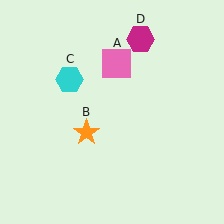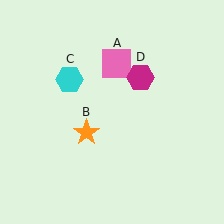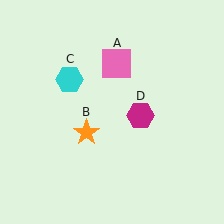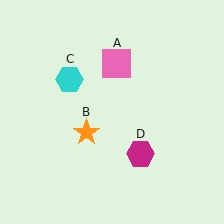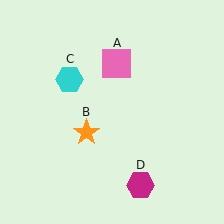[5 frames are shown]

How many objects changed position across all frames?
1 object changed position: magenta hexagon (object D).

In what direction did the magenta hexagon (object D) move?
The magenta hexagon (object D) moved down.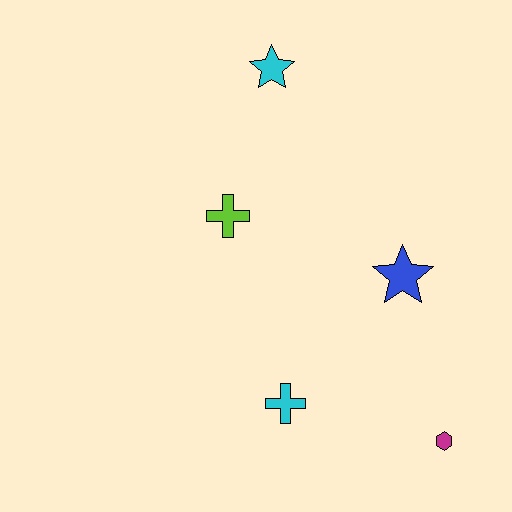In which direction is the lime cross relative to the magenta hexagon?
The lime cross is above the magenta hexagon.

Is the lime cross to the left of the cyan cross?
Yes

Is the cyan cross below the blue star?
Yes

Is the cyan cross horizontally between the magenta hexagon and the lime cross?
Yes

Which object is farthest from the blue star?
The cyan star is farthest from the blue star.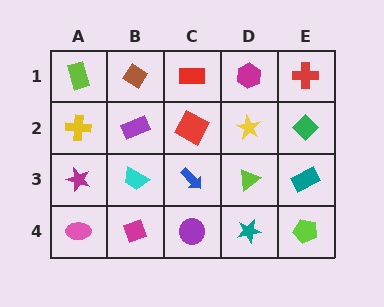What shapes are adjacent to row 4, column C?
A blue arrow (row 3, column C), a magenta diamond (row 4, column B), a teal star (row 4, column D).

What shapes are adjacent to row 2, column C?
A red rectangle (row 1, column C), a blue arrow (row 3, column C), a purple rectangle (row 2, column B), a yellow star (row 2, column D).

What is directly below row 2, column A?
A magenta star.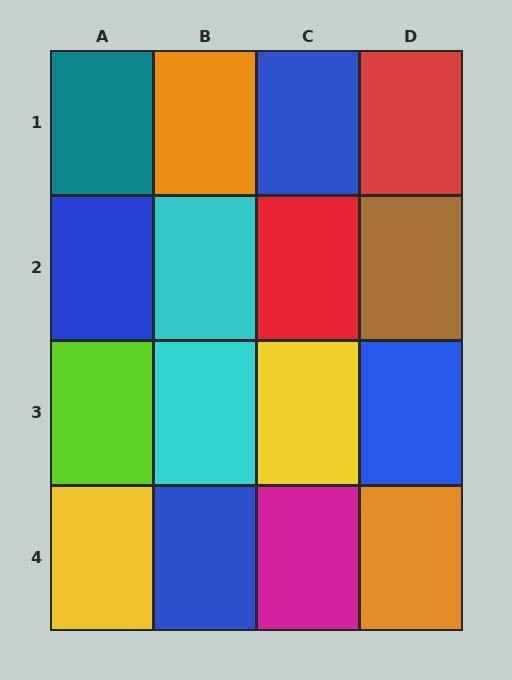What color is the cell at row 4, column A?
Yellow.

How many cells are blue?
4 cells are blue.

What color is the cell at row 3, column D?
Blue.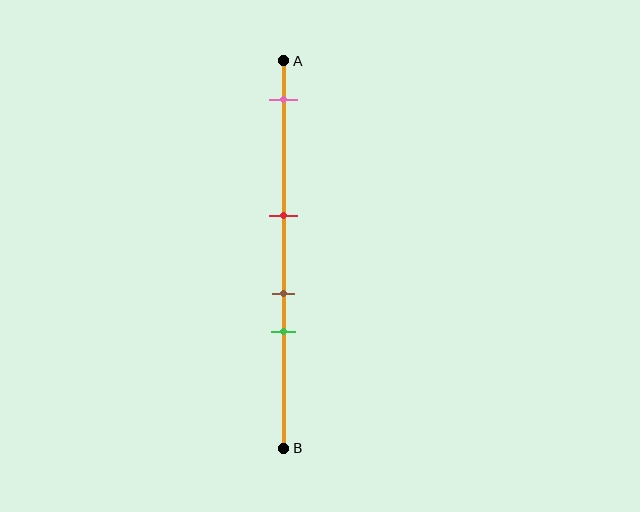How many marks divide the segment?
There are 4 marks dividing the segment.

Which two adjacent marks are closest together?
The brown and green marks are the closest adjacent pair.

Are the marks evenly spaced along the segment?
No, the marks are not evenly spaced.